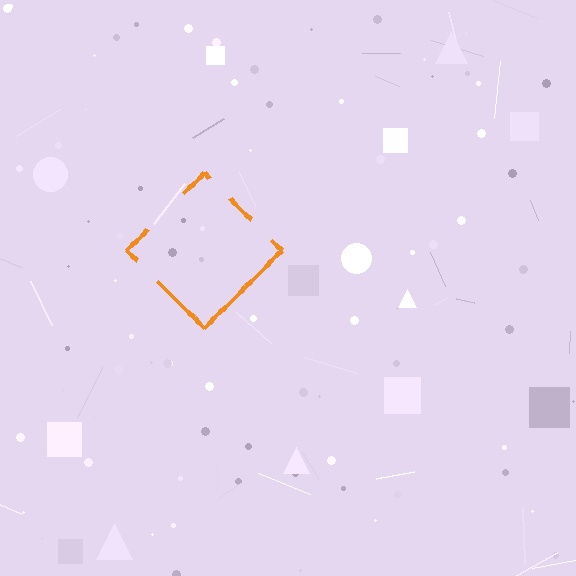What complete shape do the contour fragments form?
The contour fragments form a diamond.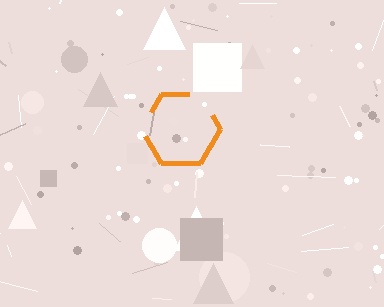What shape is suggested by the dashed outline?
The dashed outline suggests a hexagon.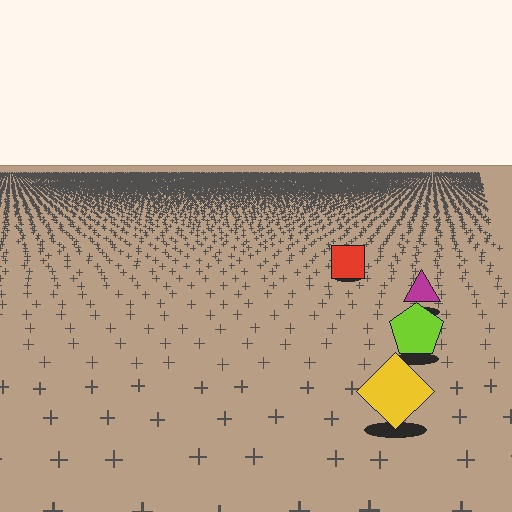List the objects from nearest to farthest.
From nearest to farthest: the yellow diamond, the lime pentagon, the magenta triangle, the red square.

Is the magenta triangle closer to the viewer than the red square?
Yes. The magenta triangle is closer — you can tell from the texture gradient: the ground texture is coarser near it.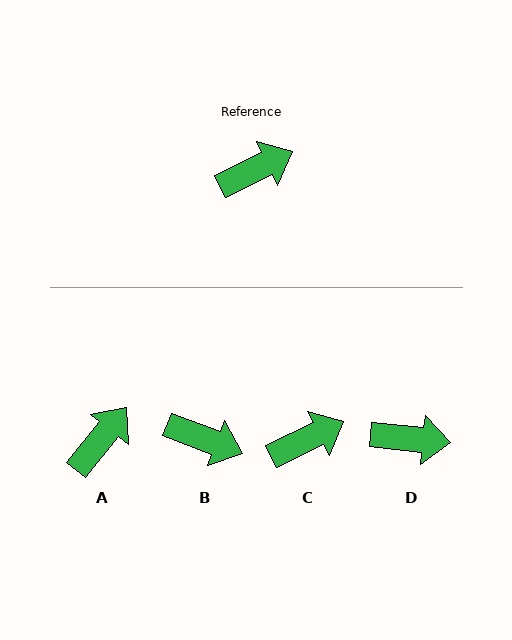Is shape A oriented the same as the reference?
No, it is off by about 26 degrees.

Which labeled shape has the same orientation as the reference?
C.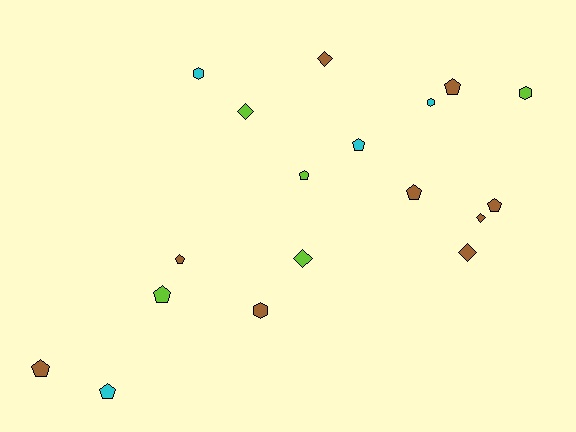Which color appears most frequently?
Brown, with 9 objects.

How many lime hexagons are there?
There is 1 lime hexagon.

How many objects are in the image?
There are 18 objects.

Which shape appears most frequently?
Pentagon, with 9 objects.